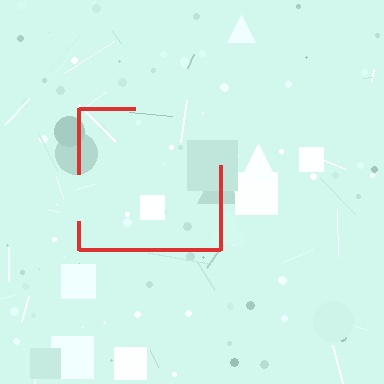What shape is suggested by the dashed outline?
The dashed outline suggests a square.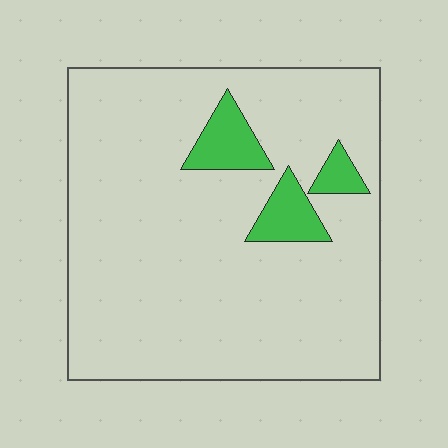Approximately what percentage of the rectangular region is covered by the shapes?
Approximately 10%.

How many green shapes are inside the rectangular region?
3.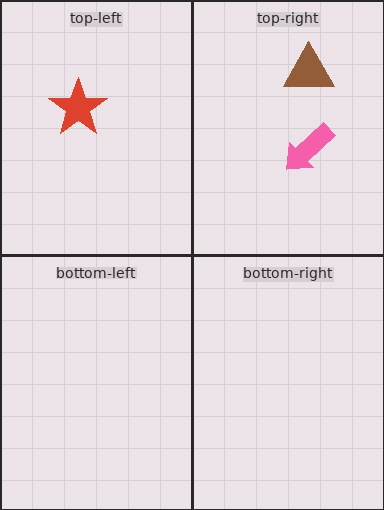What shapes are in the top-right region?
The brown triangle, the pink arrow.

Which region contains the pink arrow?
The top-right region.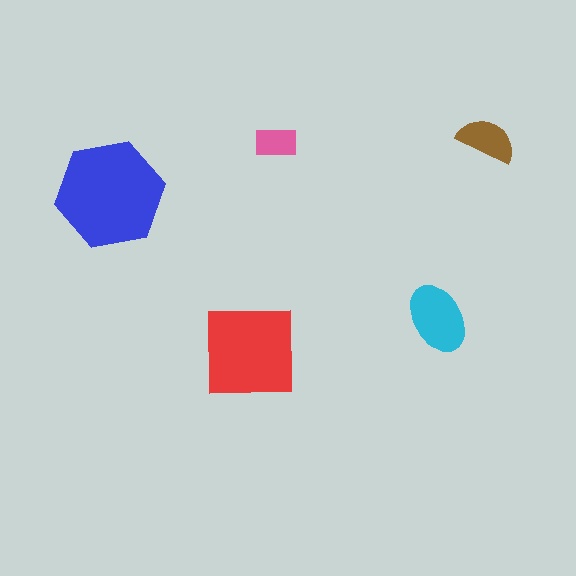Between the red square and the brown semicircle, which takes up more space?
The red square.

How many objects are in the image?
There are 5 objects in the image.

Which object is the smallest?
The pink rectangle.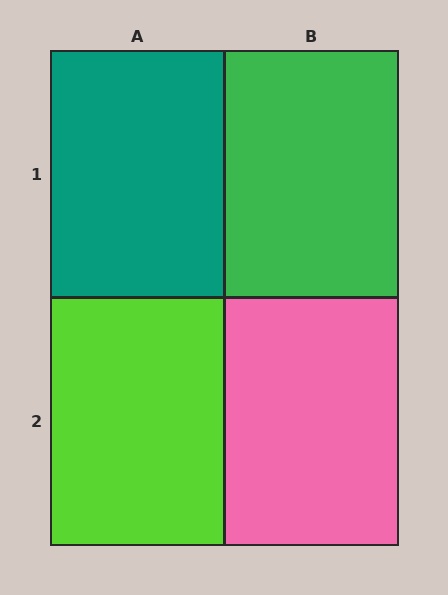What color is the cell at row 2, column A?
Lime.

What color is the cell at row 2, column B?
Pink.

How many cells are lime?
1 cell is lime.